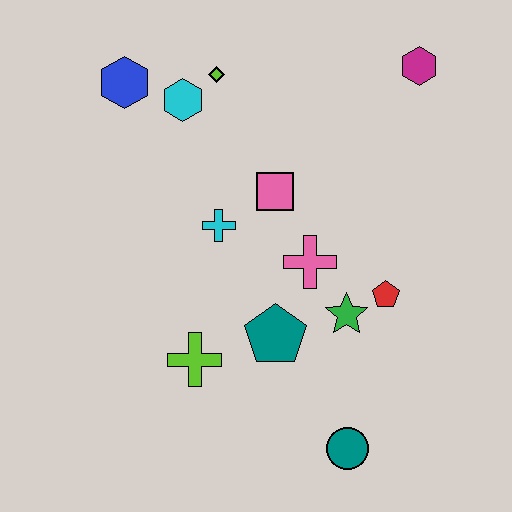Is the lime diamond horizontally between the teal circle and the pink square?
No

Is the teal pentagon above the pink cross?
No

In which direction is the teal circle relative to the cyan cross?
The teal circle is below the cyan cross.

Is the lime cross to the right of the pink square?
No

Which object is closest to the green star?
The red pentagon is closest to the green star.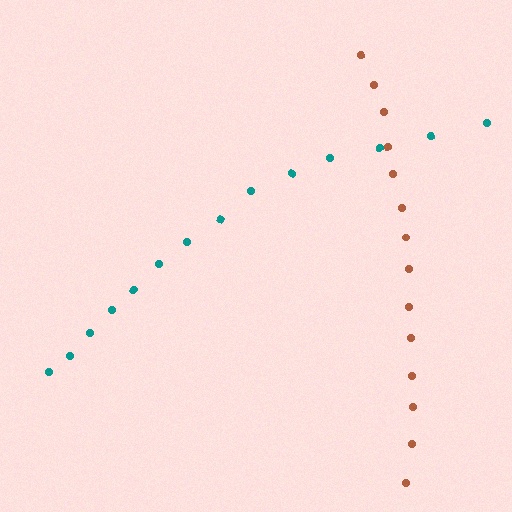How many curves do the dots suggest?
There are 2 distinct paths.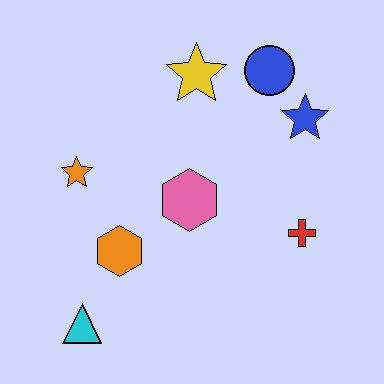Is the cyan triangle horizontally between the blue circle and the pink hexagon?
No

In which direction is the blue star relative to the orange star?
The blue star is to the right of the orange star.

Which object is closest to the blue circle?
The blue star is closest to the blue circle.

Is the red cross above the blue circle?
No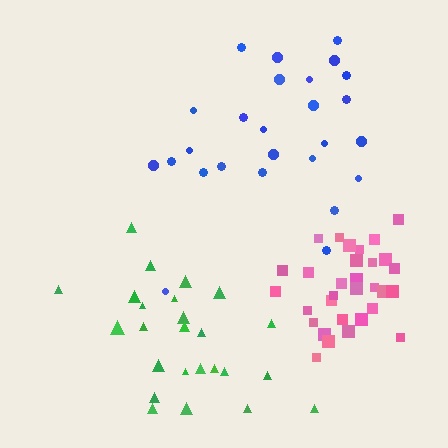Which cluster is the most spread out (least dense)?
Blue.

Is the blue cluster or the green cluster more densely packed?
Green.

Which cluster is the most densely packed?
Pink.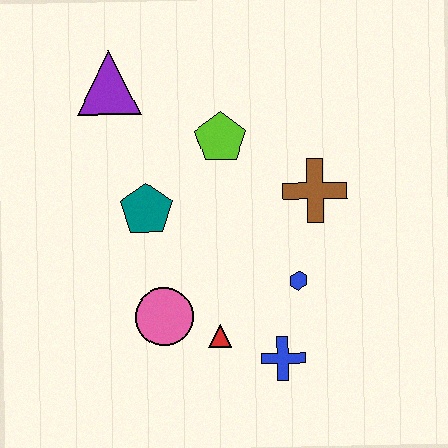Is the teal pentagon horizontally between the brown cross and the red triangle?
No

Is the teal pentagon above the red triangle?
Yes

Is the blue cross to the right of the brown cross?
No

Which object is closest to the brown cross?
The blue hexagon is closest to the brown cross.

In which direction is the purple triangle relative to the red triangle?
The purple triangle is above the red triangle.